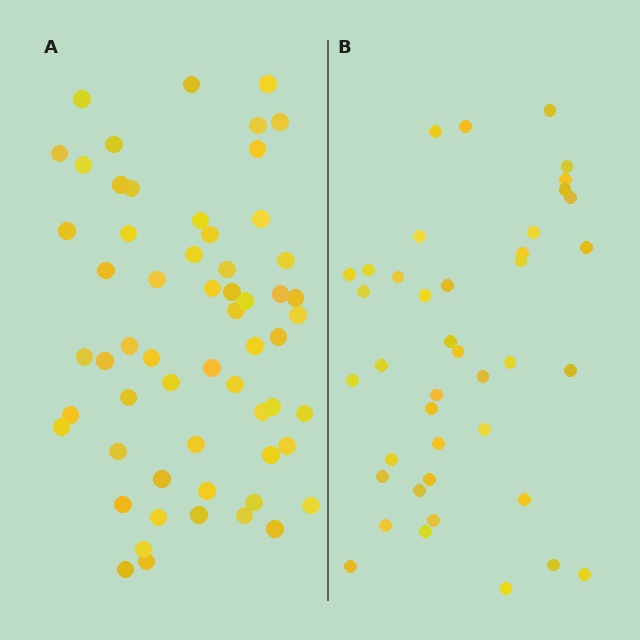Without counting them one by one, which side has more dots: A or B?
Region A (the left region) has more dots.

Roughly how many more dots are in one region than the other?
Region A has approximately 20 more dots than region B.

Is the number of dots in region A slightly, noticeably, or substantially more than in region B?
Region A has noticeably more, but not dramatically so. The ratio is roughly 1.4 to 1.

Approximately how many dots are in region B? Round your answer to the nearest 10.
About 40 dots. (The exact count is 41, which rounds to 40.)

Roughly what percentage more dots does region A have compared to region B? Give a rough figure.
About 45% more.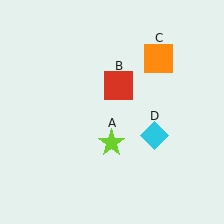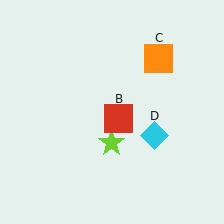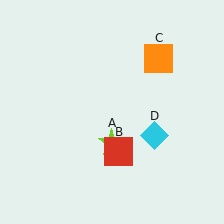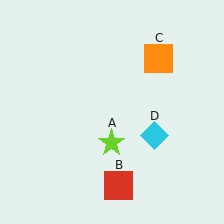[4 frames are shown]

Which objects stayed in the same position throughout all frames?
Lime star (object A) and orange square (object C) and cyan diamond (object D) remained stationary.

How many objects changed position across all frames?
1 object changed position: red square (object B).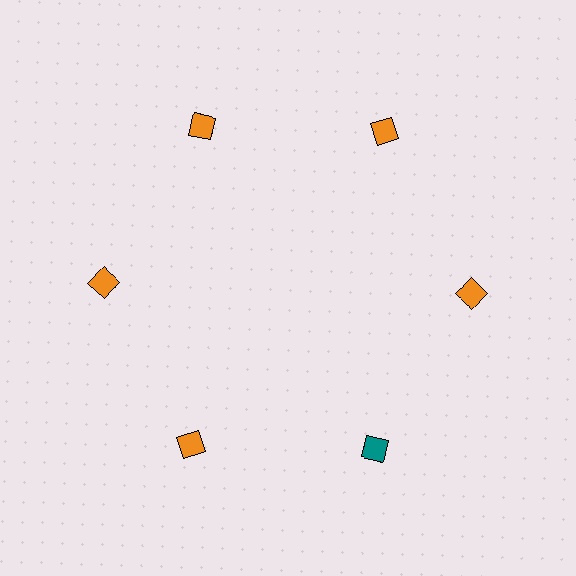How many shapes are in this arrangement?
There are 6 shapes arranged in a ring pattern.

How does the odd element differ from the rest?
It has a different color: teal instead of orange.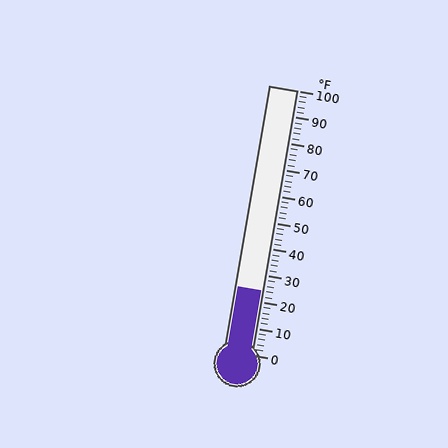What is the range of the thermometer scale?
The thermometer scale ranges from 0°F to 100°F.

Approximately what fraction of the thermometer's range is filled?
The thermometer is filled to approximately 25% of its range.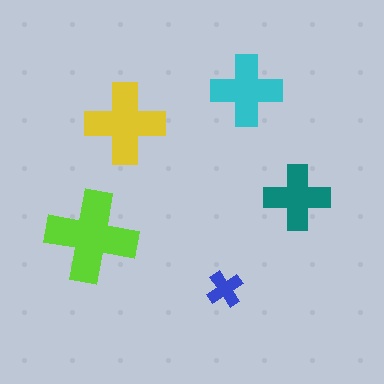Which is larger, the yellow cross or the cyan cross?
The yellow one.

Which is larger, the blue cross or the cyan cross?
The cyan one.